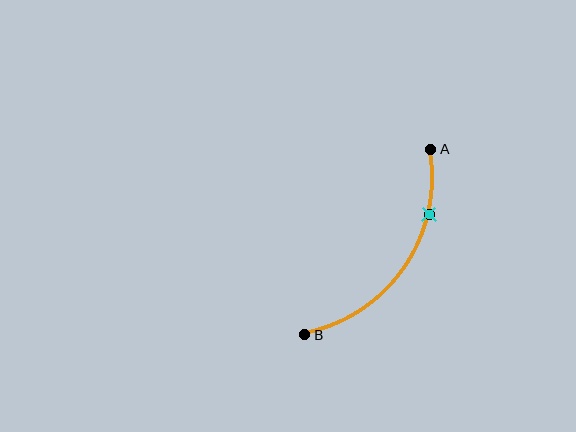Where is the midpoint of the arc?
The arc midpoint is the point on the curve farthest from the straight line joining A and B. It sits below and to the right of that line.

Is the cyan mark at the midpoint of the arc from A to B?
No. The cyan mark lies on the arc but is closer to endpoint A. The arc midpoint would be at the point on the curve equidistant along the arc from both A and B.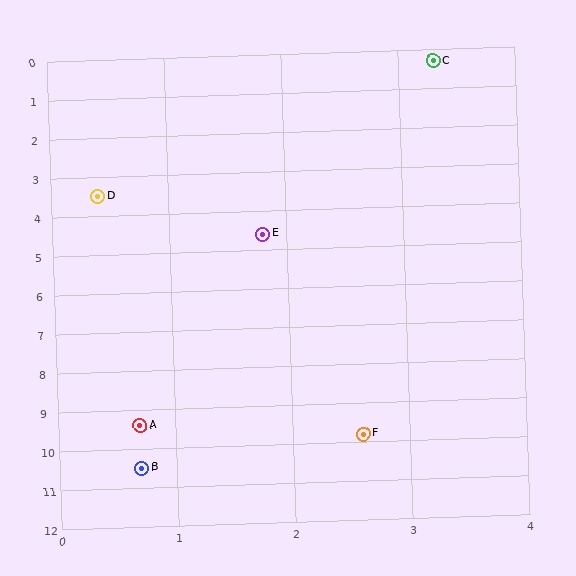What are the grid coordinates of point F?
Point F is at approximately (2.6, 9.8).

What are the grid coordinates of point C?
Point C is at approximately (3.3, 0.3).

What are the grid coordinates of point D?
Point D is at approximately (0.4, 3.5).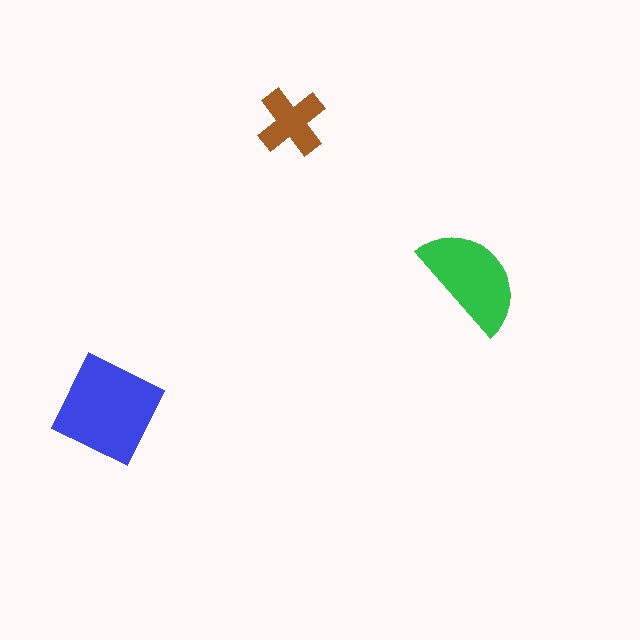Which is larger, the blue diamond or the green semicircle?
The blue diamond.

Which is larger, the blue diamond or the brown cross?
The blue diamond.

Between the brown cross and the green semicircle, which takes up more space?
The green semicircle.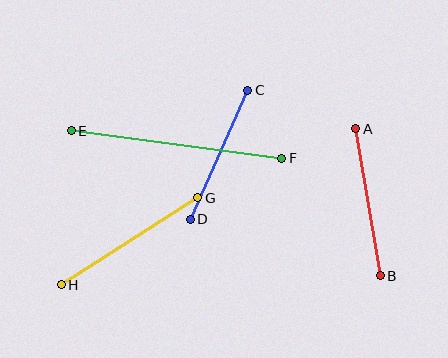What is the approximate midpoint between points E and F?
The midpoint is at approximately (177, 145) pixels.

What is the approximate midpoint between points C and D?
The midpoint is at approximately (219, 155) pixels.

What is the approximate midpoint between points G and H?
The midpoint is at approximately (130, 241) pixels.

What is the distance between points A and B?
The distance is approximately 149 pixels.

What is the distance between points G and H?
The distance is approximately 162 pixels.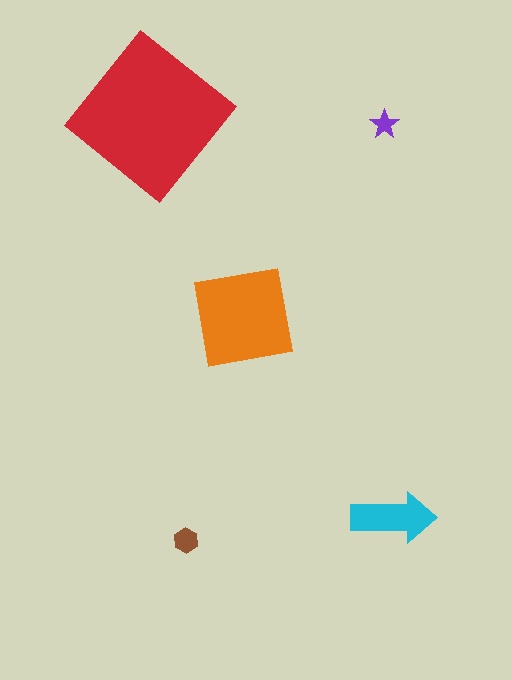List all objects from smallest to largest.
The purple star, the brown hexagon, the cyan arrow, the orange square, the red diamond.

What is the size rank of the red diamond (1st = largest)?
1st.